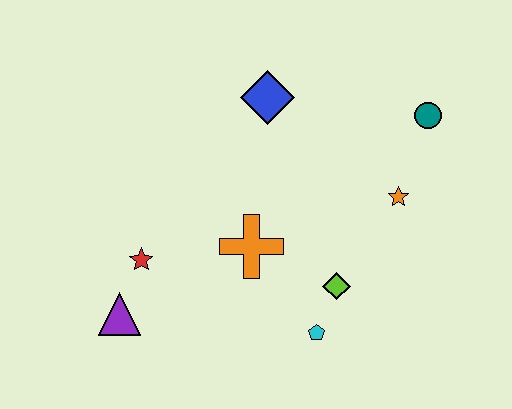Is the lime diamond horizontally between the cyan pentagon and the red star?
No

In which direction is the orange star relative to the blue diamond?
The orange star is to the right of the blue diamond.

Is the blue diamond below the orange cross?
No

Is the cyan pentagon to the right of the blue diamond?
Yes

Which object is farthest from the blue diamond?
The purple triangle is farthest from the blue diamond.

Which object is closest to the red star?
The purple triangle is closest to the red star.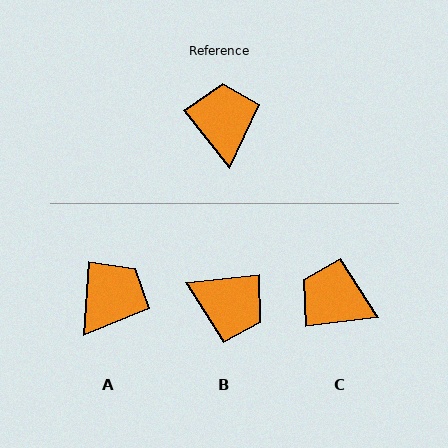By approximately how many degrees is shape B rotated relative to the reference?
Approximately 123 degrees clockwise.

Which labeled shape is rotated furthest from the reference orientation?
B, about 123 degrees away.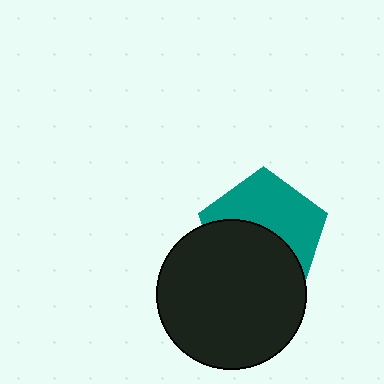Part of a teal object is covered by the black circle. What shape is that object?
It is a pentagon.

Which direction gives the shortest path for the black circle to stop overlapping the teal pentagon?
Moving down gives the shortest separation.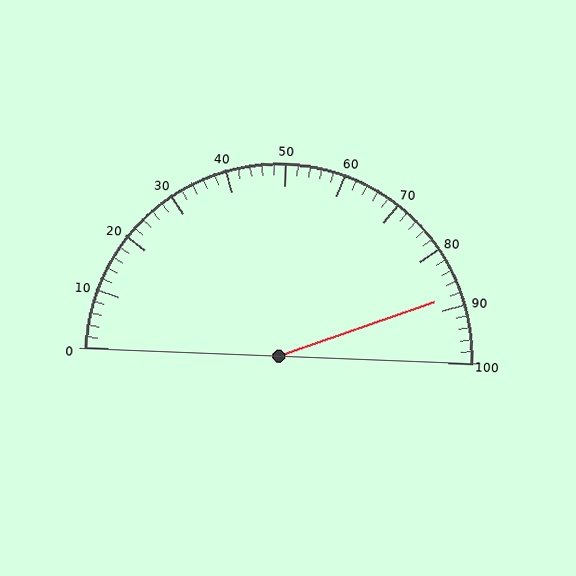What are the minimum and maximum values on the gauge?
The gauge ranges from 0 to 100.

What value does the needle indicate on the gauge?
The needle indicates approximately 88.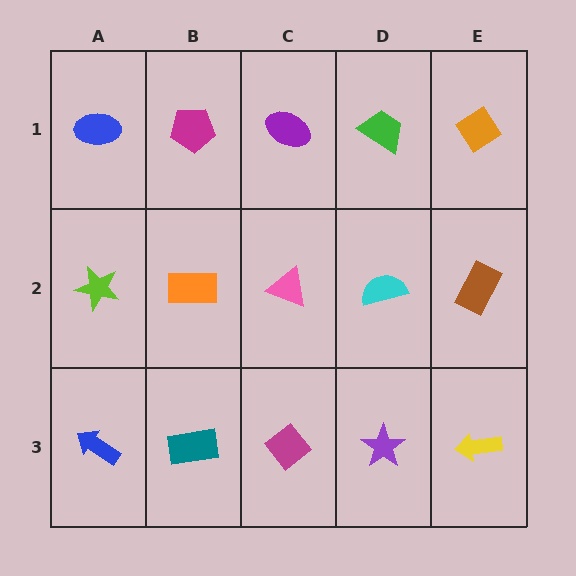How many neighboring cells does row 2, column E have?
3.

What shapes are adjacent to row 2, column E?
An orange diamond (row 1, column E), a yellow arrow (row 3, column E), a cyan semicircle (row 2, column D).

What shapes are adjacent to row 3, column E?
A brown rectangle (row 2, column E), a purple star (row 3, column D).